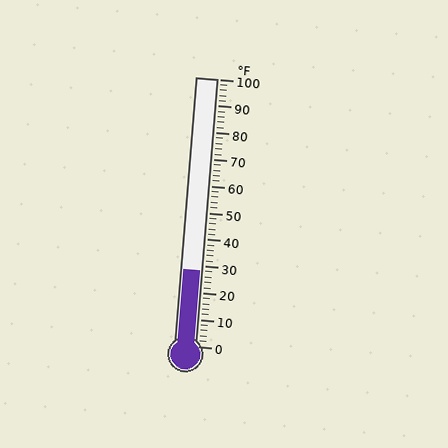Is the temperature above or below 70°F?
The temperature is below 70°F.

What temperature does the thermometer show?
The thermometer shows approximately 28°F.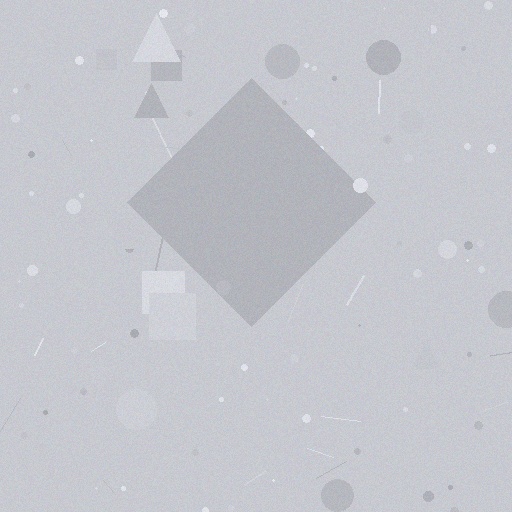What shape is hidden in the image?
A diamond is hidden in the image.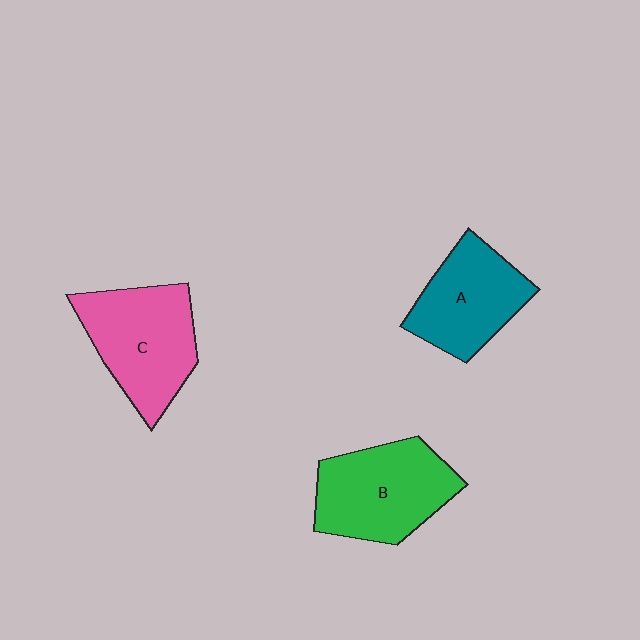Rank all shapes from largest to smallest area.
From largest to smallest: C (pink), B (green), A (teal).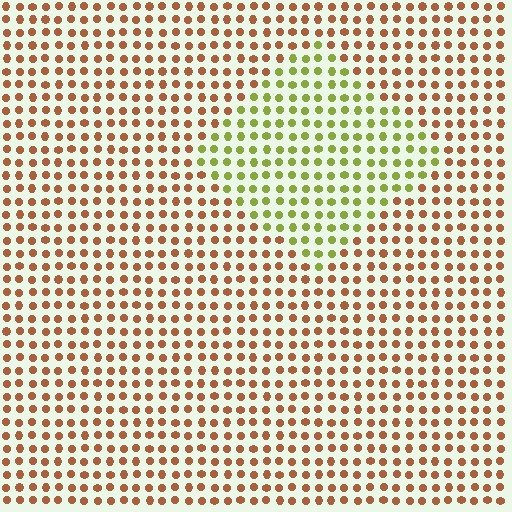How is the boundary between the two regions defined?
The boundary is defined purely by a slight shift in hue (about 59 degrees). Spacing, size, and orientation are identical on both sides.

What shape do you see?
I see a diamond.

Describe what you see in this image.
The image is filled with small brown elements in a uniform arrangement. A diamond-shaped region is visible where the elements are tinted to a slightly different hue, forming a subtle color boundary.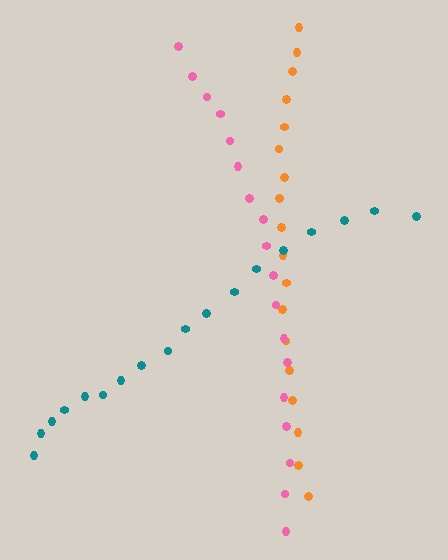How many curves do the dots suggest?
There are 3 distinct paths.